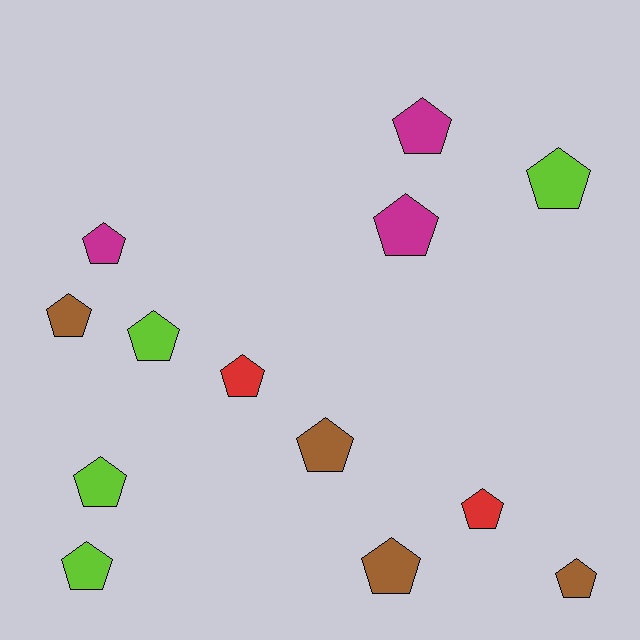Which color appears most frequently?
Lime, with 4 objects.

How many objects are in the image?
There are 13 objects.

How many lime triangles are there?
There are no lime triangles.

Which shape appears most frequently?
Pentagon, with 13 objects.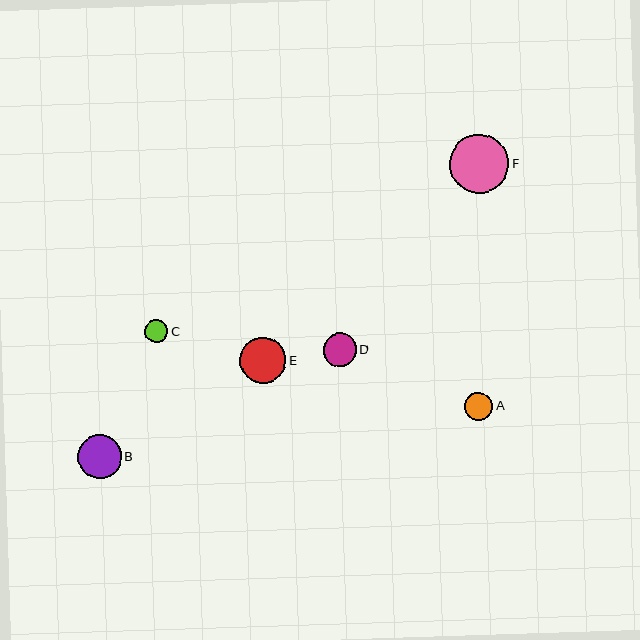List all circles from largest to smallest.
From largest to smallest: F, E, B, D, A, C.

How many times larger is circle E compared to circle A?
Circle E is approximately 1.7 times the size of circle A.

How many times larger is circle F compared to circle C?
Circle F is approximately 2.5 times the size of circle C.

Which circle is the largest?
Circle F is the largest with a size of approximately 59 pixels.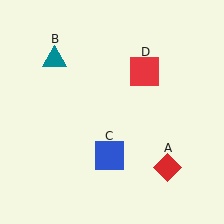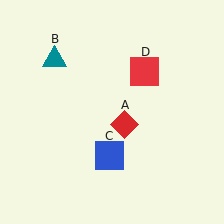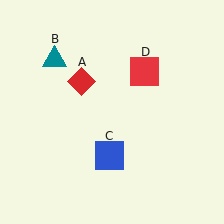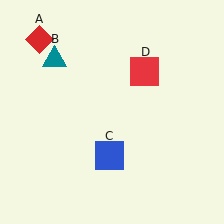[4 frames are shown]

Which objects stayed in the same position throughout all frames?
Teal triangle (object B) and blue square (object C) and red square (object D) remained stationary.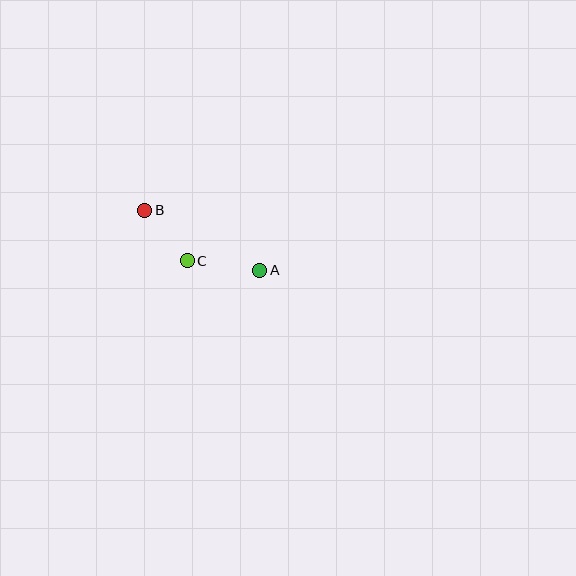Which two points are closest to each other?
Points B and C are closest to each other.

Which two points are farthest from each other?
Points A and B are farthest from each other.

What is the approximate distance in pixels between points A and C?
The distance between A and C is approximately 73 pixels.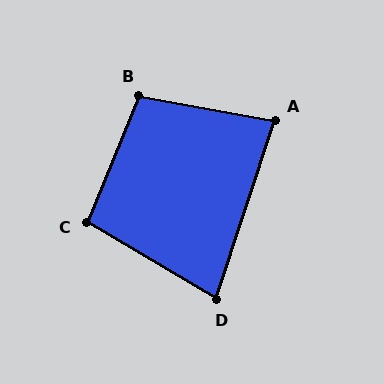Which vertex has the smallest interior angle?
D, at approximately 78 degrees.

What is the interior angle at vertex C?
Approximately 98 degrees (obtuse).